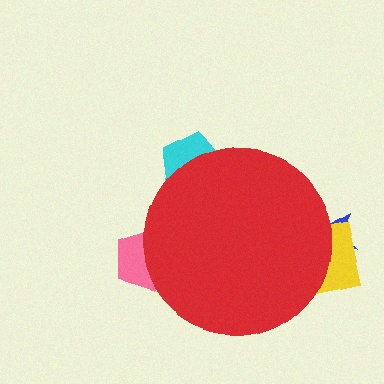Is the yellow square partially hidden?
Yes, the yellow square is partially hidden behind the red circle.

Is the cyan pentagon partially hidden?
Yes, the cyan pentagon is partially hidden behind the red circle.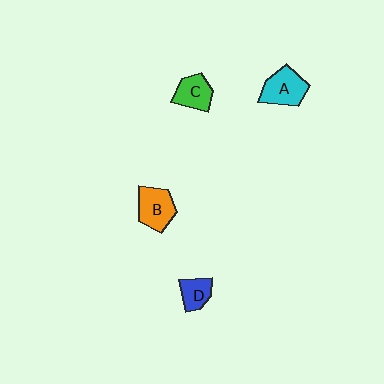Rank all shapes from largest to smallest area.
From largest to smallest: A (cyan), B (orange), C (green), D (blue).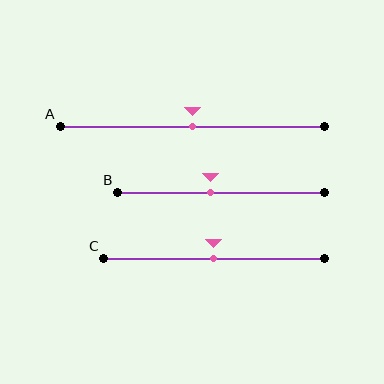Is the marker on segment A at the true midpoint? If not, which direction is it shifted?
Yes, the marker on segment A is at the true midpoint.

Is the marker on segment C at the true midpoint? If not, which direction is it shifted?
Yes, the marker on segment C is at the true midpoint.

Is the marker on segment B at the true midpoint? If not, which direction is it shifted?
No, the marker on segment B is shifted to the left by about 5% of the segment length.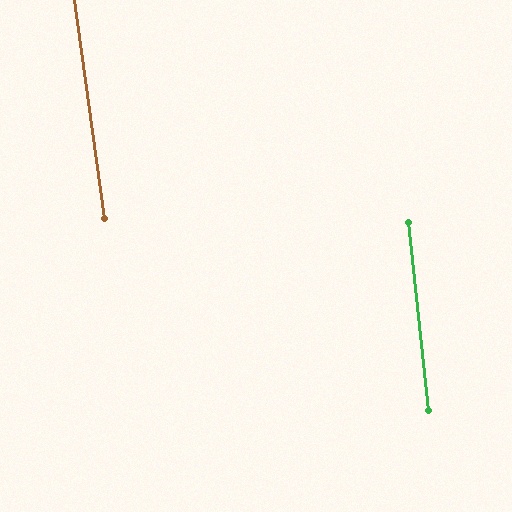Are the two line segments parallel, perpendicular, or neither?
Parallel — their directions differ by only 1.7°.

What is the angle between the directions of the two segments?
Approximately 2 degrees.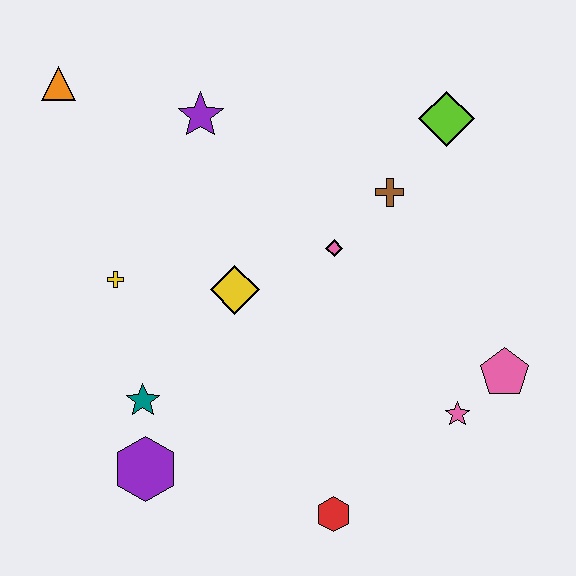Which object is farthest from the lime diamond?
The purple hexagon is farthest from the lime diamond.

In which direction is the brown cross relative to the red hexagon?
The brown cross is above the red hexagon.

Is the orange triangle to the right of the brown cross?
No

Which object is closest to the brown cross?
The pink diamond is closest to the brown cross.